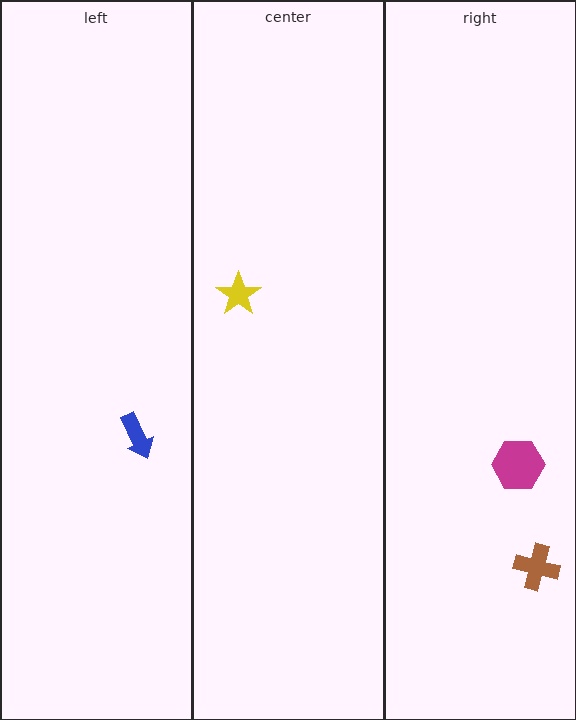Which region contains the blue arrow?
The left region.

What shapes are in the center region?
The yellow star.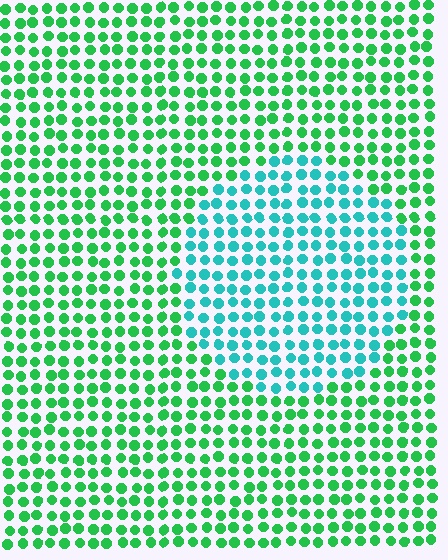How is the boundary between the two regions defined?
The boundary is defined purely by a slight shift in hue (about 43 degrees). Spacing, size, and orientation are identical on both sides.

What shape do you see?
I see a circle.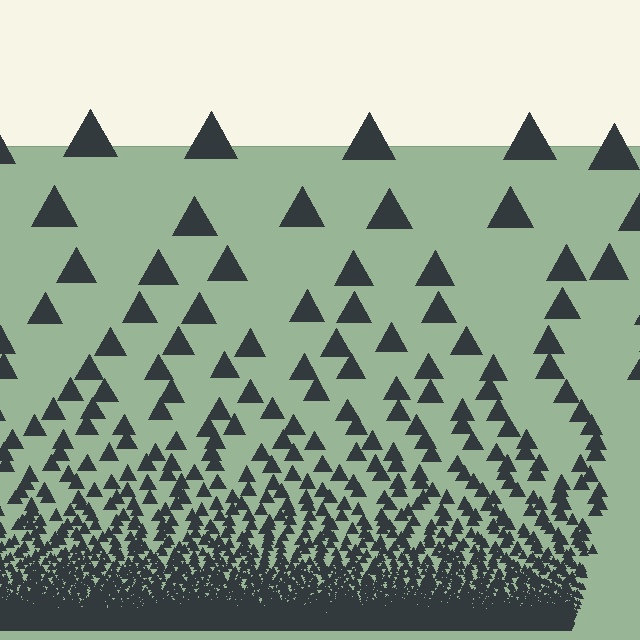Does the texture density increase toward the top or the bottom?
Density increases toward the bottom.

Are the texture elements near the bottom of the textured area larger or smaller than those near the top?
Smaller. The gradient is inverted — elements near the bottom are smaller and denser.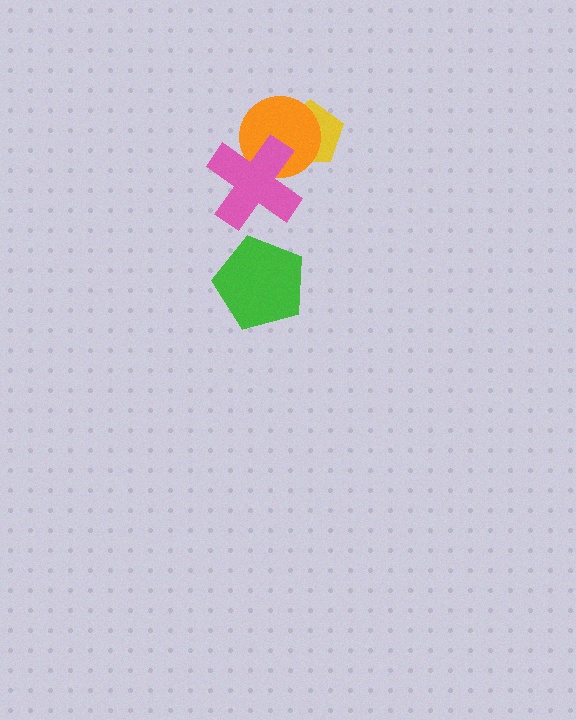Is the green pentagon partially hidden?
No, no other shape covers it.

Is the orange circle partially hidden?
Yes, it is partially covered by another shape.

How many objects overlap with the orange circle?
2 objects overlap with the orange circle.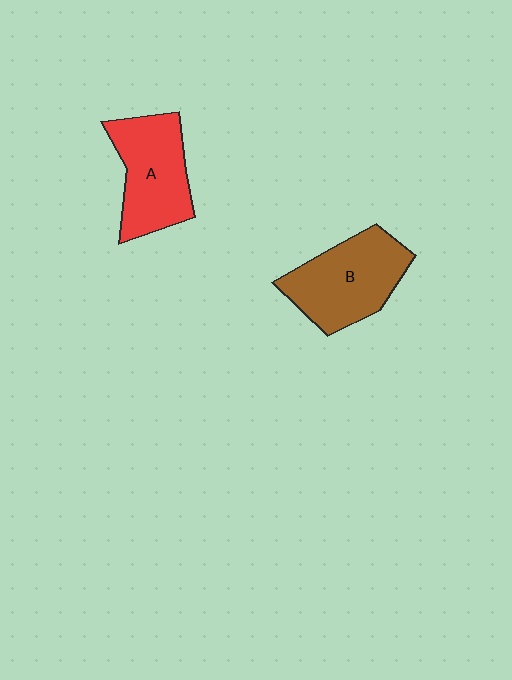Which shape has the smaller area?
Shape A (red).